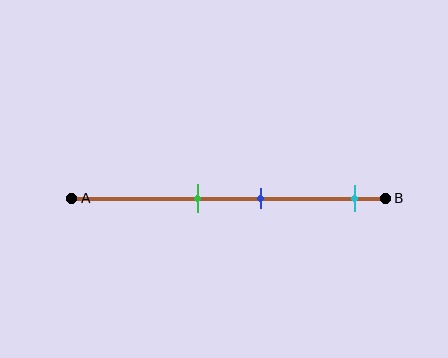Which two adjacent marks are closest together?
The green and blue marks are the closest adjacent pair.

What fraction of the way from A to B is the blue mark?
The blue mark is approximately 60% (0.6) of the way from A to B.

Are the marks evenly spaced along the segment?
No, the marks are not evenly spaced.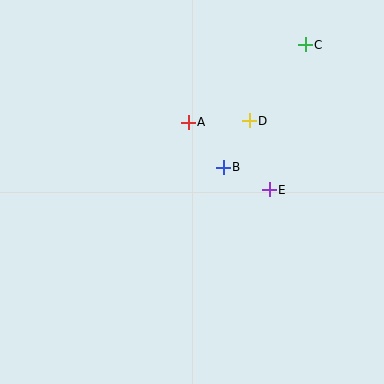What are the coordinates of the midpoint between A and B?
The midpoint between A and B is at (206, 145).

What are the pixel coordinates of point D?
Point D is at (249, 121).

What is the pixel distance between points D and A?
The distance between D and A is 61 pixels.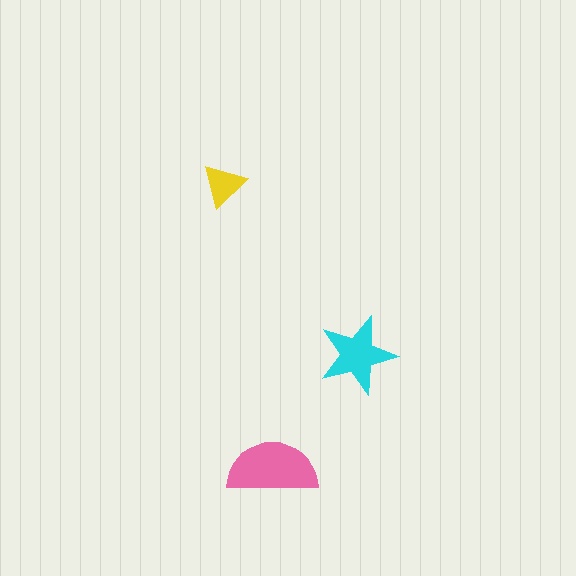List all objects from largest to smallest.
The pink semicircle, the cyan star, the yellow triangle.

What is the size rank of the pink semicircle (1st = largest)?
1st.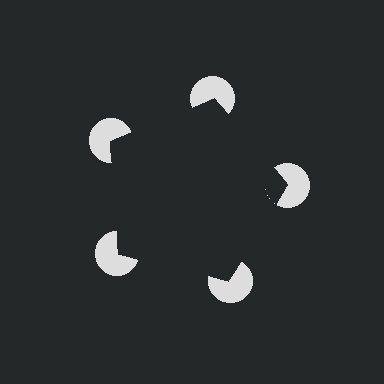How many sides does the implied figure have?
5 sides.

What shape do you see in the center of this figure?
An illusory pentagon — its edges are inferred from the aligned wedge cuts in the pac-man discs, not physically drawn.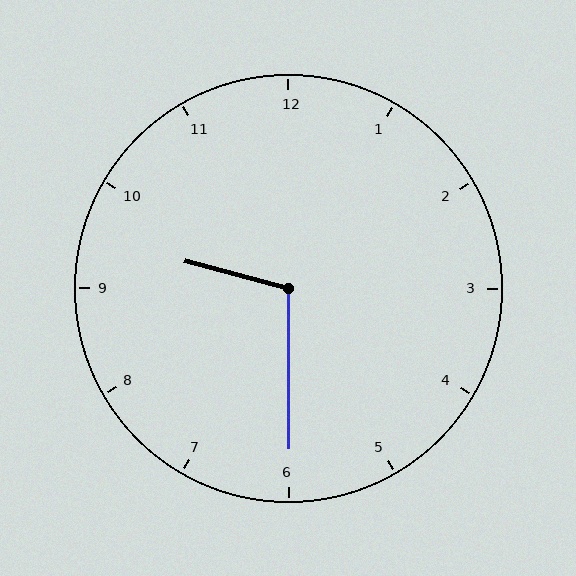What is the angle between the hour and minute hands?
Approximately 105 degrees.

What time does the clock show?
9:30.